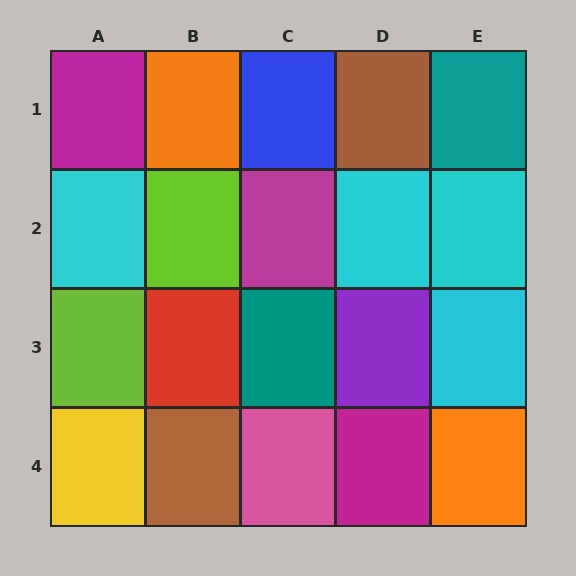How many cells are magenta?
3 cells are magenta.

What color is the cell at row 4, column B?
Brown.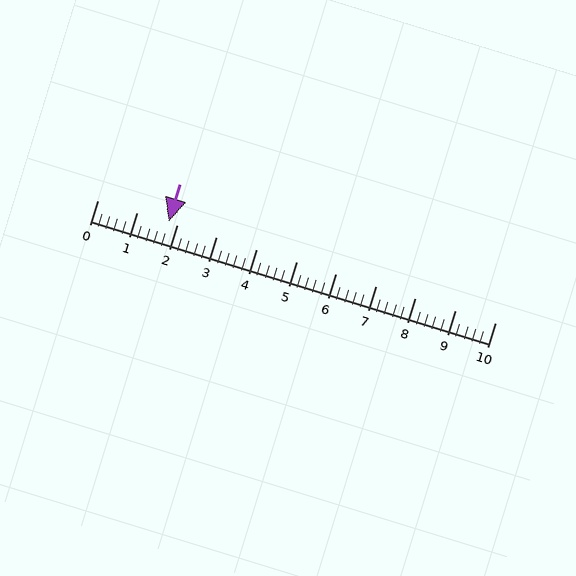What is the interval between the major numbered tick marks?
The major tick marks are spaced 1 units apart.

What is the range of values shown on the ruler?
The ruler shows values from 0 to 10.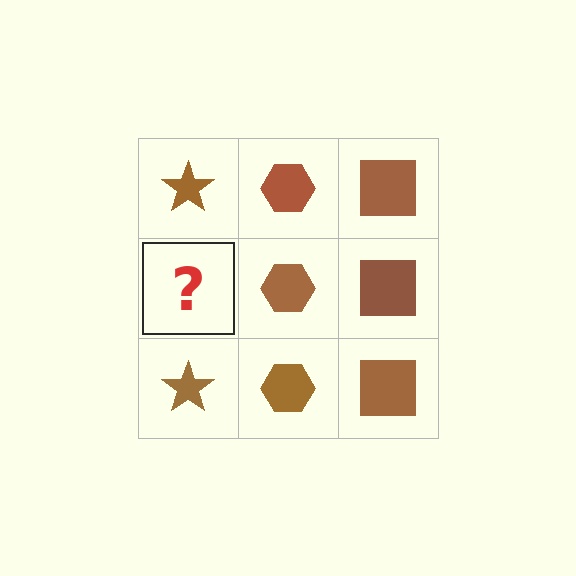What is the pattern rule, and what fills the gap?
The rule is that each column has a consistent shape. The gap should be filled with a brown star.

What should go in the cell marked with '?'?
The missing cell should contain a brown star.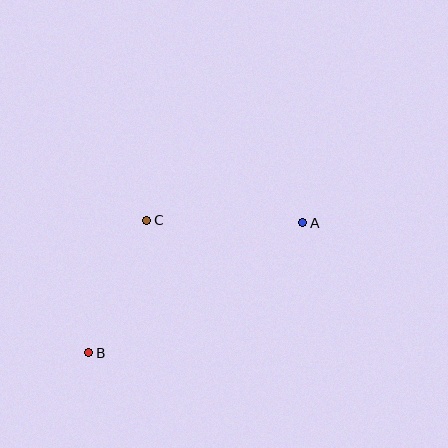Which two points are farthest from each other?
Points A and B are farthest from each other.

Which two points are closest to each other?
Points B and C are closest to each other.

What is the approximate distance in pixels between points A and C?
The distance between A and C is approximately 156 pixels.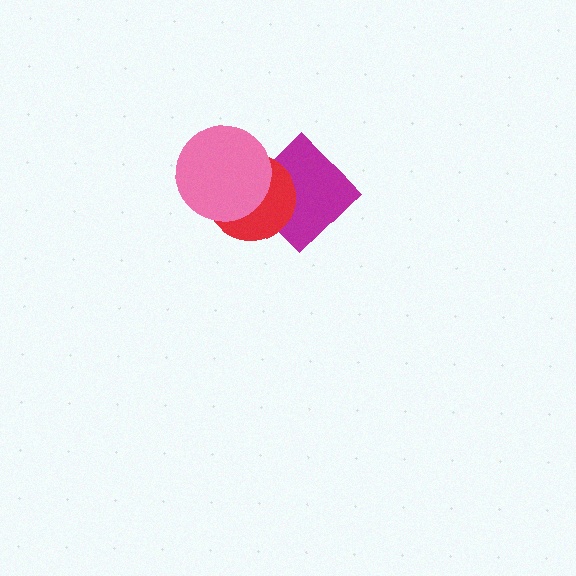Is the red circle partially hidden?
Yes, it is partially covered by another shape.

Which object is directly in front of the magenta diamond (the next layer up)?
The red circle is directly in front of the magenta diamond.